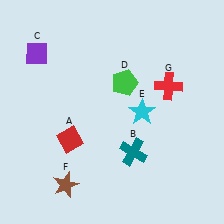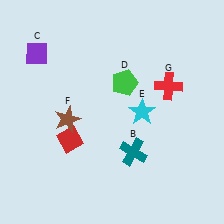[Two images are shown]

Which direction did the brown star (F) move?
The brown star (F) moved up.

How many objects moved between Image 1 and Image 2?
1 object moved between the two images.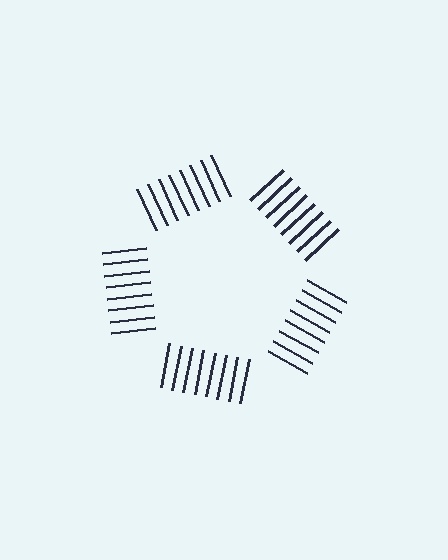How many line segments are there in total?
40 — 8 along each of the 5 edges.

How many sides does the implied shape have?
5 sides — the line-ends trace a pentagon.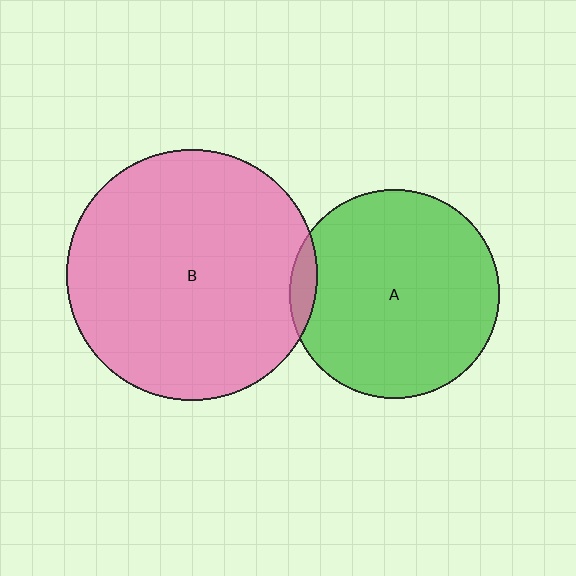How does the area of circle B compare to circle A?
Approximately 1.4 times.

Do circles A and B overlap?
Yes.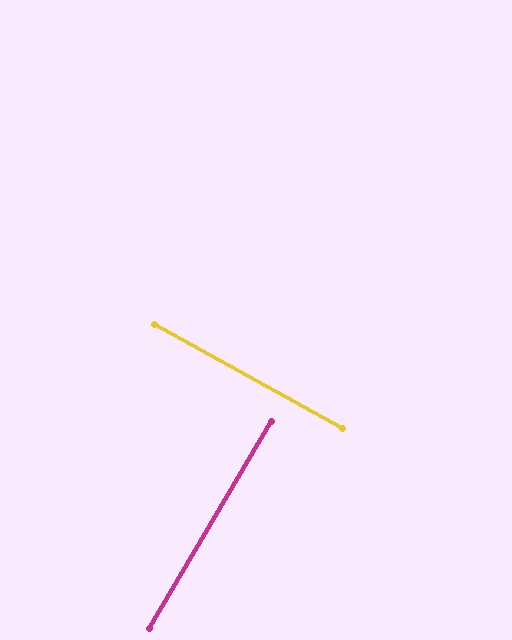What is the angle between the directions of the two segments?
Approximately 88 degrees.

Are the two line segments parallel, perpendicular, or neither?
Perpendicular — they meet at approximately 88°.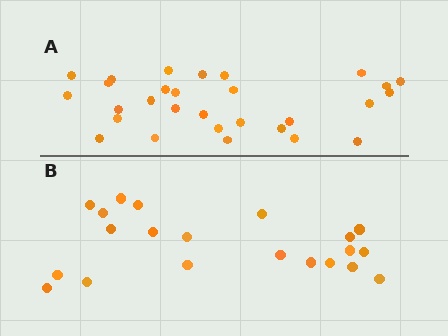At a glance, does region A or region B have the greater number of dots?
Region A (the top region) has more dots.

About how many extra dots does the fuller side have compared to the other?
Region A has roughly 8 or so more dots than region B.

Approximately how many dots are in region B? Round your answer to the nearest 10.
About 20 dots. (The exact count is 21, which rounds to 20.)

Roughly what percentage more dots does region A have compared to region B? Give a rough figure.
About 40% more.